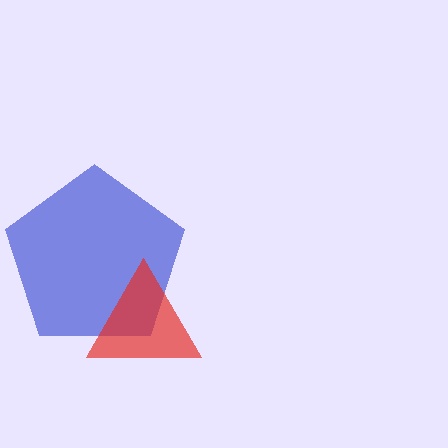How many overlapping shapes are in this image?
There are 2 overlapping shapes in the image.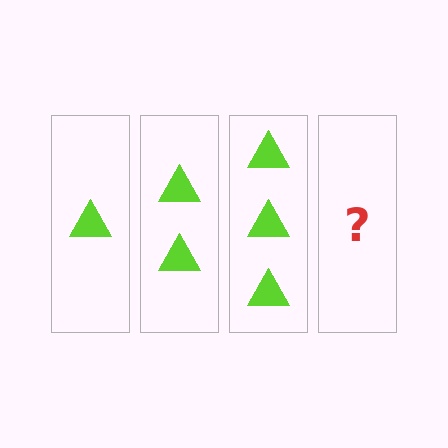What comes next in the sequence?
The next element should be 4 triangles.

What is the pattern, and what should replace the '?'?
The pattern is that each step adds one more triangle. The '?' should be 4 triangles.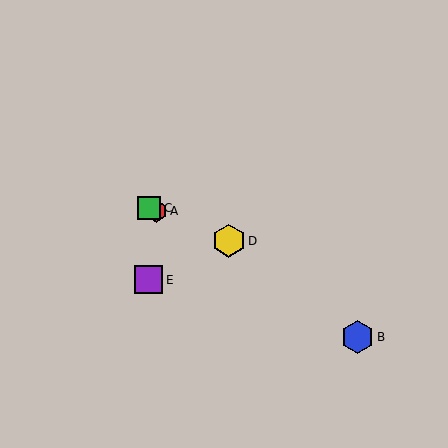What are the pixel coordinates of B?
Object B is at (357, 337).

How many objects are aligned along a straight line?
3 objects (A, C, D) are aligned along a straight line.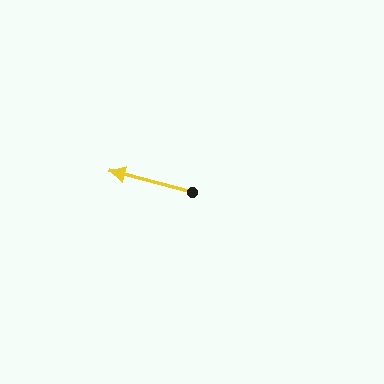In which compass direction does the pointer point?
West.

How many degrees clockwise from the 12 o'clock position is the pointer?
Approximately 284 degrees.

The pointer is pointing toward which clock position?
Roughly 9 o'clock.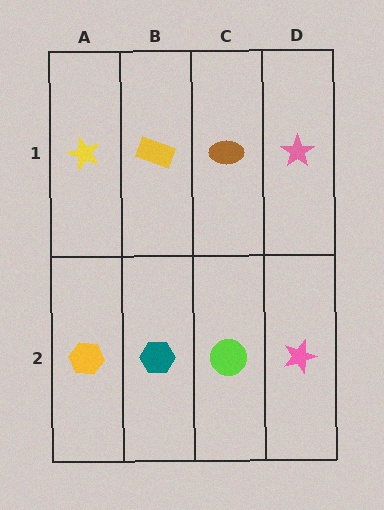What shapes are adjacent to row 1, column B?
A teal hexagon (row 2, column B), a yellow star (row 1, column A), a brown ellipse (row 1, column C).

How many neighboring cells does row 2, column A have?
2.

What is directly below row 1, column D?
A pink star.